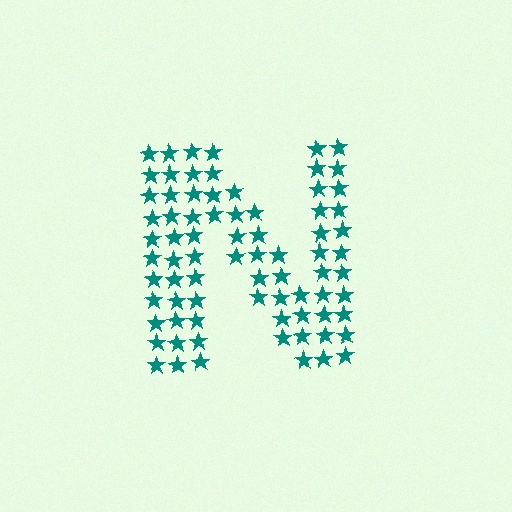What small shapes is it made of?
It is made of small stars.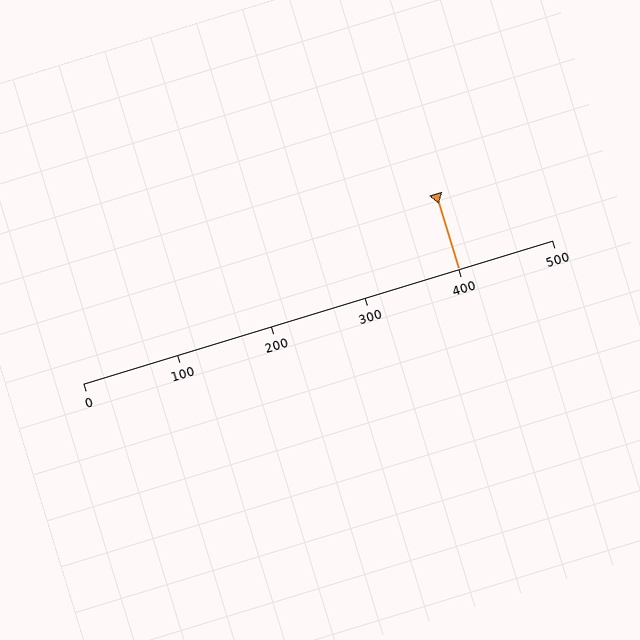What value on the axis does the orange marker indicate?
The marker indicates approximately 400.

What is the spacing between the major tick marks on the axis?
The major ticks are spaced 100 apart.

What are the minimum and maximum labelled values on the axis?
The axis runs from 0 to 500.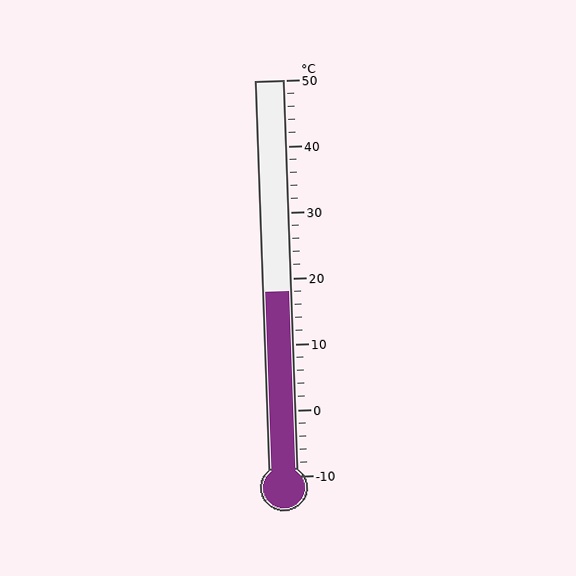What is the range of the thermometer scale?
The thermometer scale ranges from -10°C to 50°C.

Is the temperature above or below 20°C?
The temperature is below 20°C.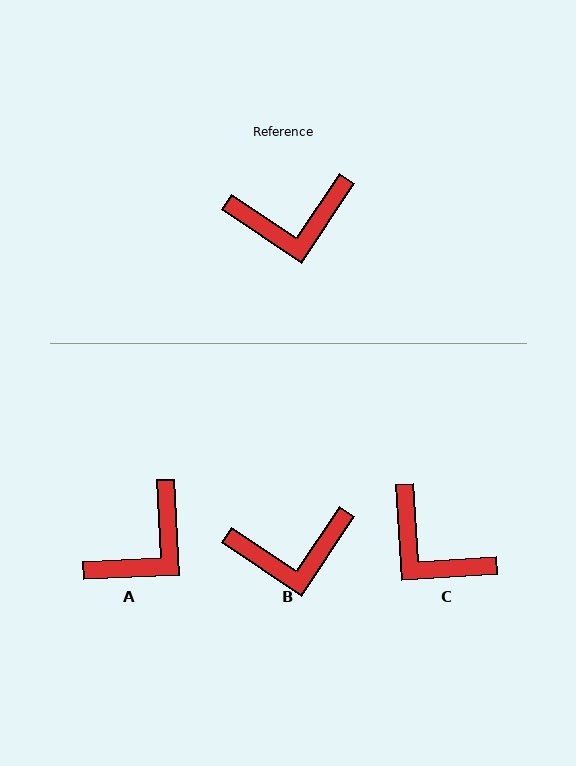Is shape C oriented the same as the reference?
No, it is off by about 53 degrees.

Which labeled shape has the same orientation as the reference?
B.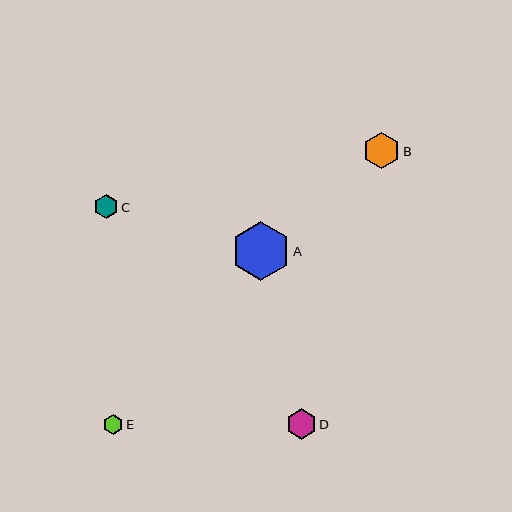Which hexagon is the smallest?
Hexagon E is the smallest with a size of approximately 20 pixels.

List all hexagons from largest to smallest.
From largest to smallest: A, B, D, C, E.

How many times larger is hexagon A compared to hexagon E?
Hexagon A is approximately 3.0 times the size of hexagon E.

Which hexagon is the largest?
Hexagon A is the largest with a size of approximately 59 pixels.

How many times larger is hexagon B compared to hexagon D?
Hexagon B is approximately 1.2 times the size of hexagon D.